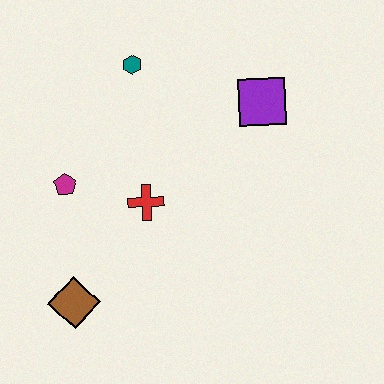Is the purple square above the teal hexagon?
No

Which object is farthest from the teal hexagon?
The brown diamond is farthest from the teal hexagon.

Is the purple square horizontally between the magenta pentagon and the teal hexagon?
No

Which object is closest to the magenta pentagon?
The red cross is closest to the magenta pentagon.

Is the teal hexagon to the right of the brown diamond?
Yes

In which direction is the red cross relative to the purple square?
The red cross is to the left of the purple square.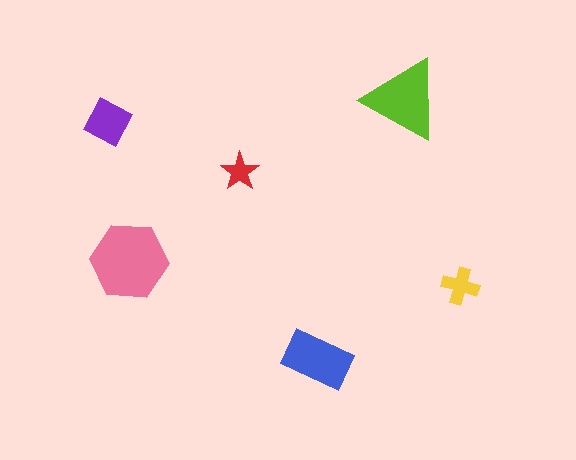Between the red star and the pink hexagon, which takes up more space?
The pink hexagon.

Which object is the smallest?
The red star.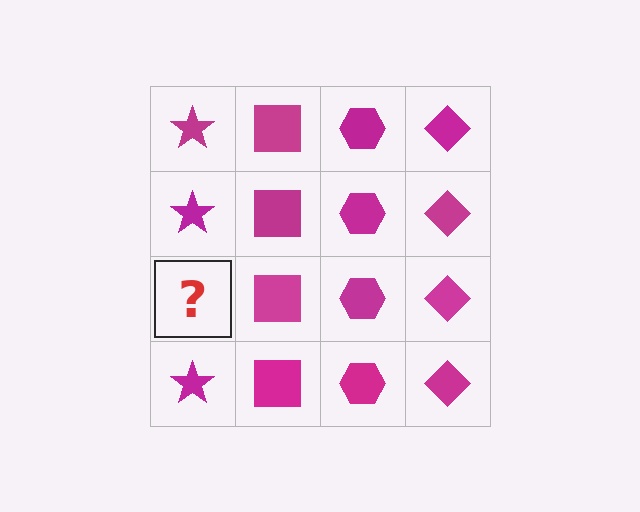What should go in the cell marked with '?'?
The missing cell should contain a magenta star.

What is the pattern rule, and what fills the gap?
The rule is that each column has a consistent shape. The gap should be filled with a magenta star.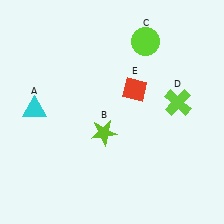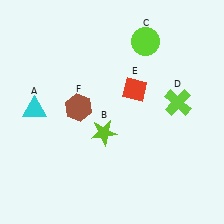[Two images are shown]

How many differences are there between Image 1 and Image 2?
There is 1 difference between the two images.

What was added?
A brown hexagon (F) was added in Image 2.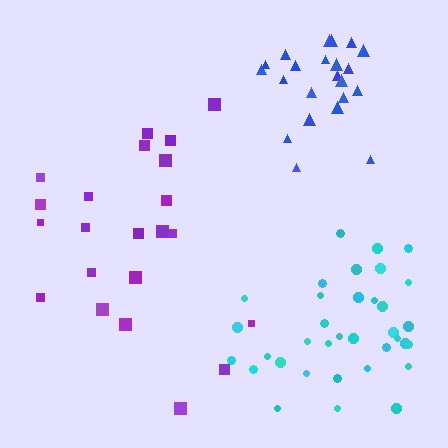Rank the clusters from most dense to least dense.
blue, cyan, purple.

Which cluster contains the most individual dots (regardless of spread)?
Cyan (35).